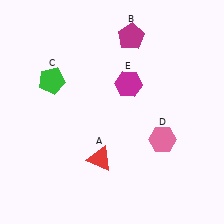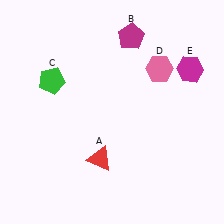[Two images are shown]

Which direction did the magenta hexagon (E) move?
The magenta hexagon (E) moved right.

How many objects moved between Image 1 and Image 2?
2 objects moved between the two images.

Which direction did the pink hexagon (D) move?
The pink hexagon (D) moved up.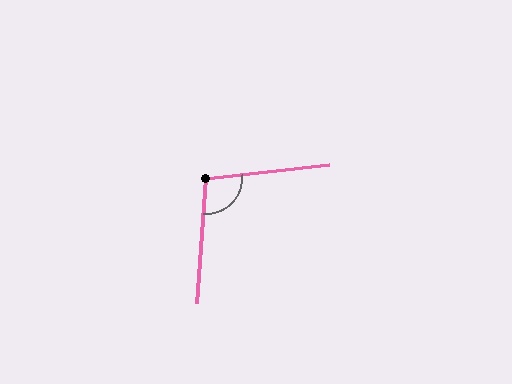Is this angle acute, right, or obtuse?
It is obtuse.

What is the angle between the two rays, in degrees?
Approximately 100 degrees.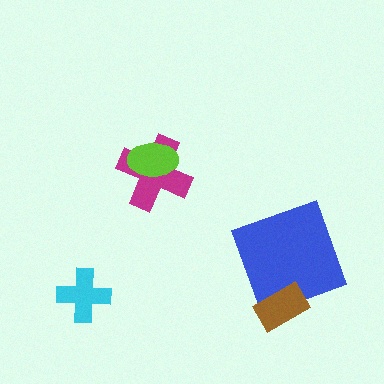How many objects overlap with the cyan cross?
0 objects overlap with the cyan cross.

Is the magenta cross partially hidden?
Yes, it is partially covered by another shape.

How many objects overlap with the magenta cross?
1 object overlaps with the magenta cross.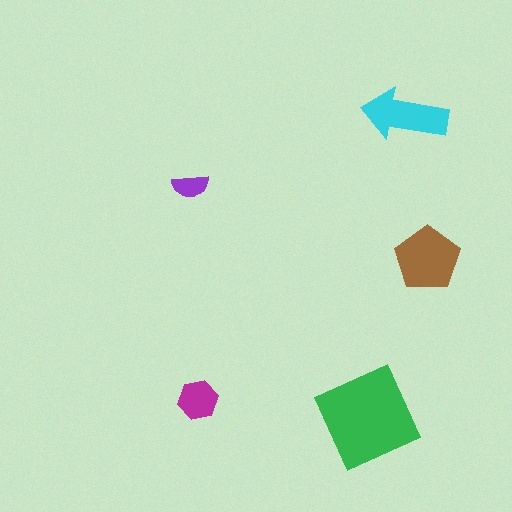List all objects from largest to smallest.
The green diamond, the brown pentagon, the cyan arrow, the magenta hexagon, the purple semicircle.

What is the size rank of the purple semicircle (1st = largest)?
5th.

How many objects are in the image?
There are 5 objects in the image.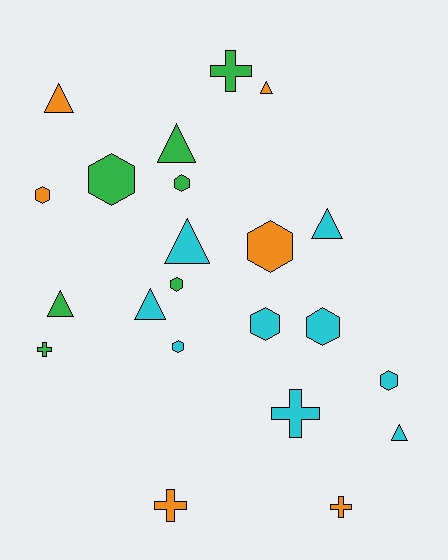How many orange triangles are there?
There are 2 orange triangles.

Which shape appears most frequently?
Hexagon, with 9 objects.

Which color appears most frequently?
Cyan, with 9 objects.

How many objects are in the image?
There are 22 objects.